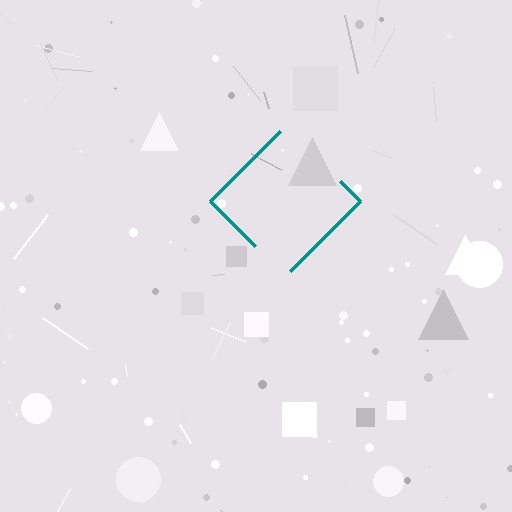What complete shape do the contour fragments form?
The contour fragments form a diamond.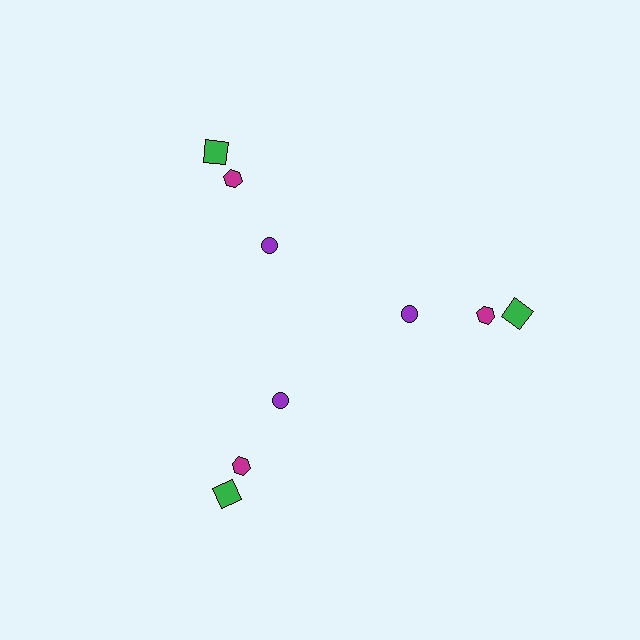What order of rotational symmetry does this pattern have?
This pattern has 3-fold rotational symmetry.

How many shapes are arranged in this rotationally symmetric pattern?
There are 9 shapes, arranged in 3 groups of 3.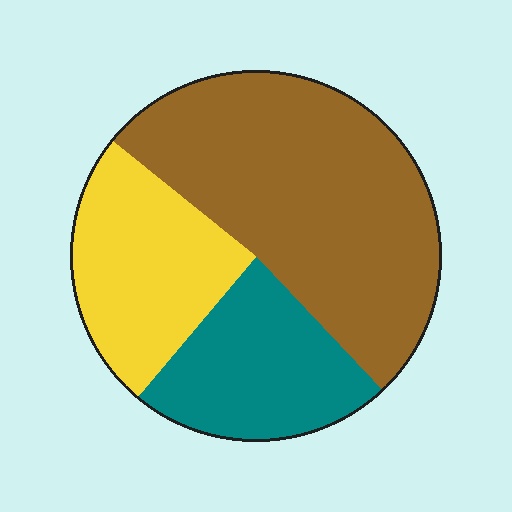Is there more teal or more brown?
Brown.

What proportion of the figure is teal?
Teal covers roughly 25% of the figure.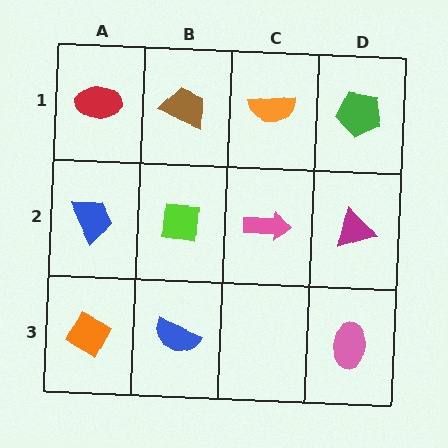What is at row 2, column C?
A pink arrow.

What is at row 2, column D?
A magenta triangle.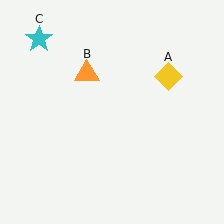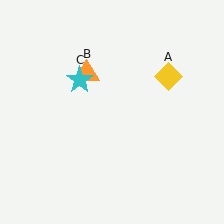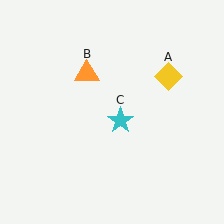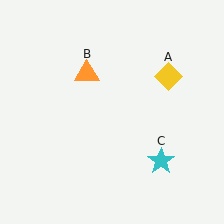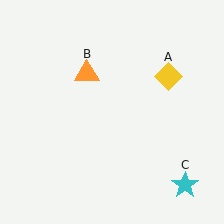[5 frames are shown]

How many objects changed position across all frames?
1 object changed position: cyan star (object C).